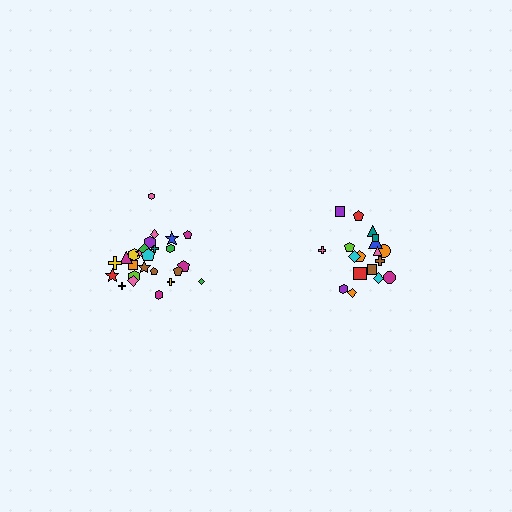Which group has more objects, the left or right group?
The left group.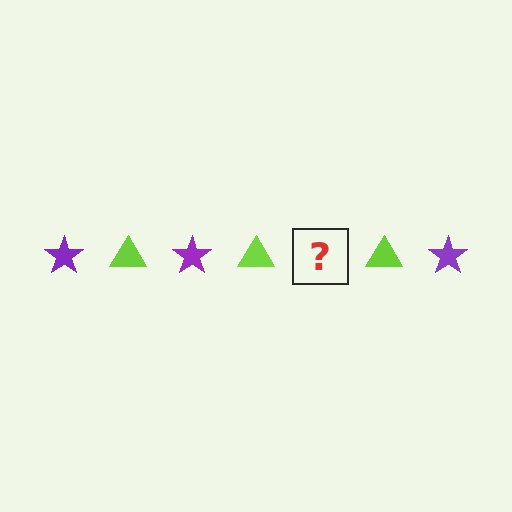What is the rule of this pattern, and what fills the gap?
The rule is that the pattern alternates between purple star and lime triangle. The gap should be filled with a purple star.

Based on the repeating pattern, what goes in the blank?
The blank should be a purple star.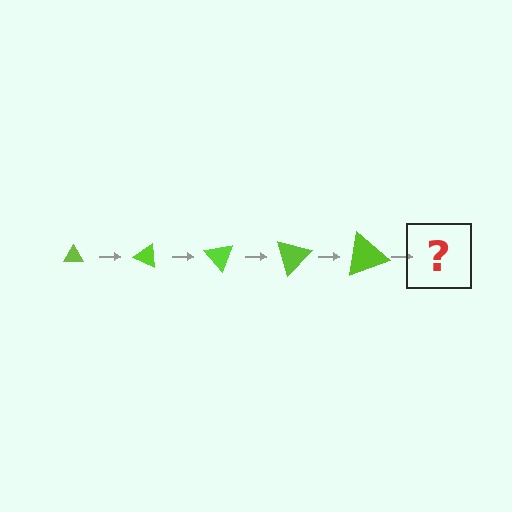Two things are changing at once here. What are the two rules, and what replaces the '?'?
The two rules are that the triangle grows larger each step and it rotates 25 degrees each step. The '?' should be a triangle, larger than the previous one and rotated 125 degrees from the start.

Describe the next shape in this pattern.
It should be a triangle, larger than the previous one and rotated 125 degrees from the start.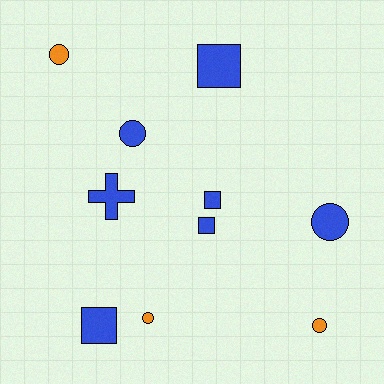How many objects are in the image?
There are 10 objects.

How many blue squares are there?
There are 4 blue squares.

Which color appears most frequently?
Blue, with 7 objects.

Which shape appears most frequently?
Circle, with 5 objects.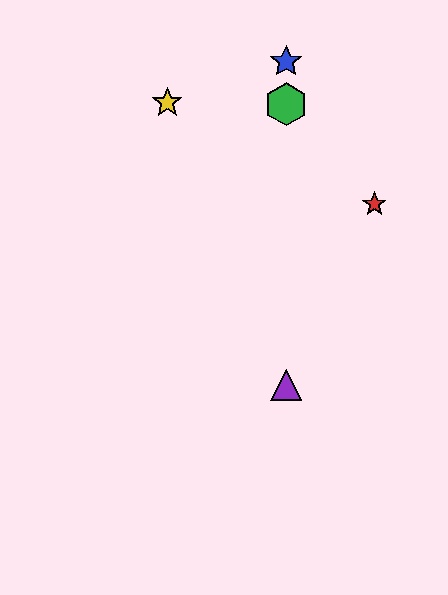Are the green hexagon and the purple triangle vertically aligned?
Yes, both are at x≈286.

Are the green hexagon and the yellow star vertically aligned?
No, the green hexagon is at x≈286 and the yellow star is at x≈167.